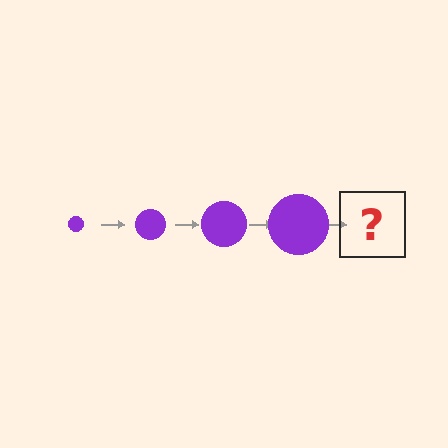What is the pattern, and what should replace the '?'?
The pattern is that the circle gets progressively larger each step. The '?' should be a purple circle, larger than the previous one.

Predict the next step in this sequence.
The next step is a purple circle, larger than the previous one.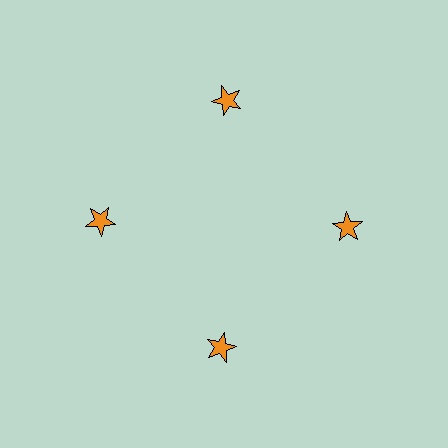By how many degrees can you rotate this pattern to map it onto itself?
The pattern maps onto itself every 90 degrees of rotation.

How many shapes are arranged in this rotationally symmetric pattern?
There are 4 shapes, arranged in 4 groups of 1.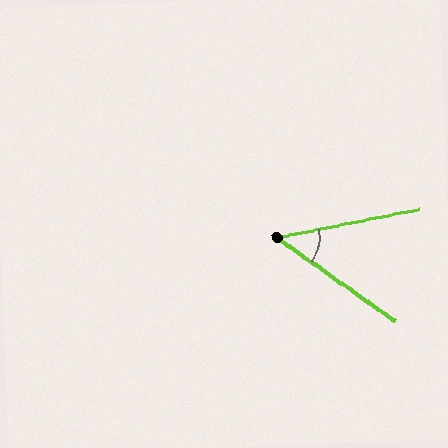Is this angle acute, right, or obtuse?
It is acute.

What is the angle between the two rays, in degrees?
Approximately 47 degrees.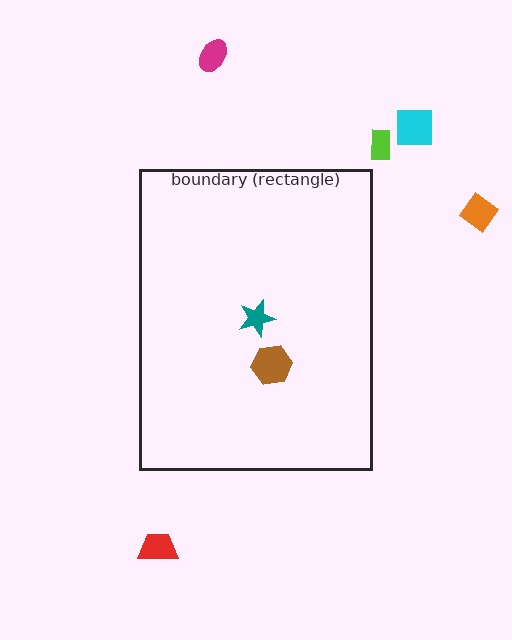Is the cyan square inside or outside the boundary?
Outside.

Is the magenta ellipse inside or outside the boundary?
Outside.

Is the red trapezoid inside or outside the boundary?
Outside.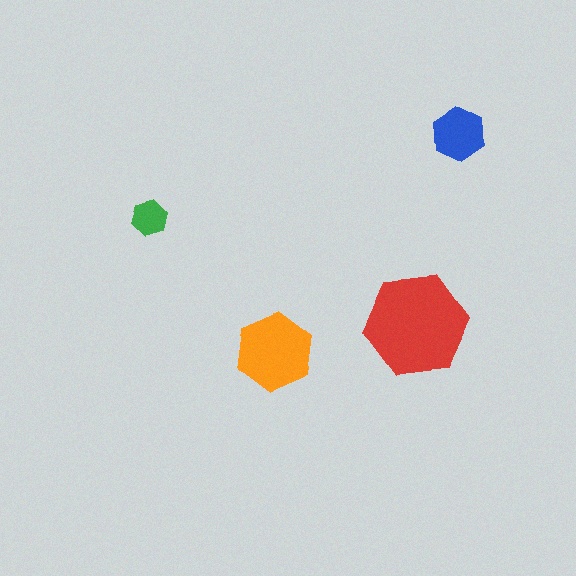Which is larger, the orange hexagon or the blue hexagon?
The orange one.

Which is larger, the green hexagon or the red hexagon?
The red one.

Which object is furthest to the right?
The blue hexagon is rightmost.